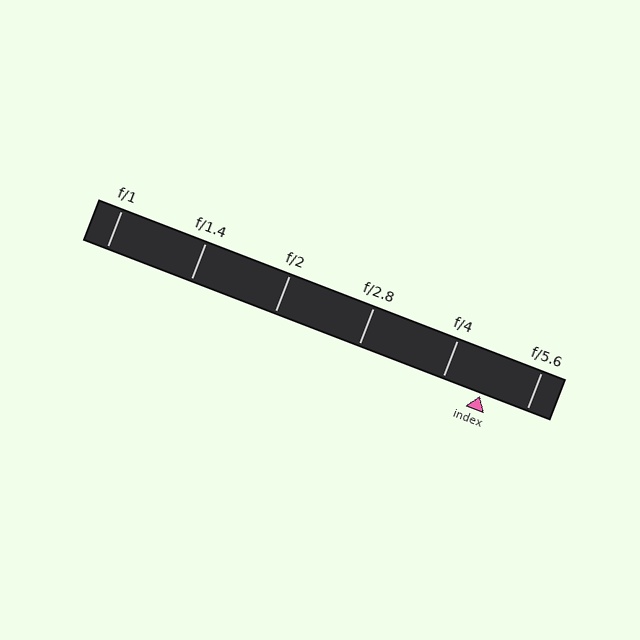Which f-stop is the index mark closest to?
The index mark is closest to f/4.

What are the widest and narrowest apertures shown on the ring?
The widest aperture shown is f/1 and the narrowest is f/5.6.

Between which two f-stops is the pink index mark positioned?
The index mark is between f/4 and f/5.6.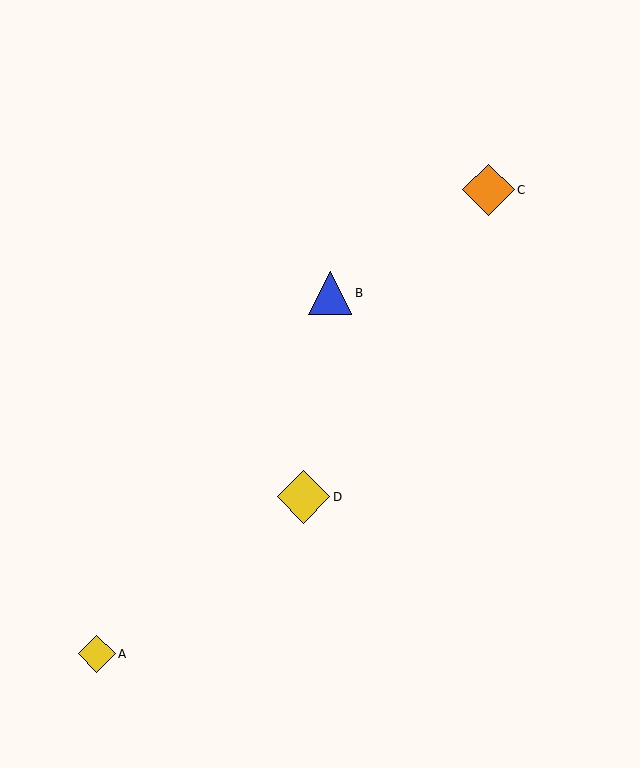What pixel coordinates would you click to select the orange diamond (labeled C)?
Click at (489, 190) to select the orange diamond C.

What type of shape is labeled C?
Shape C is an orange diamond.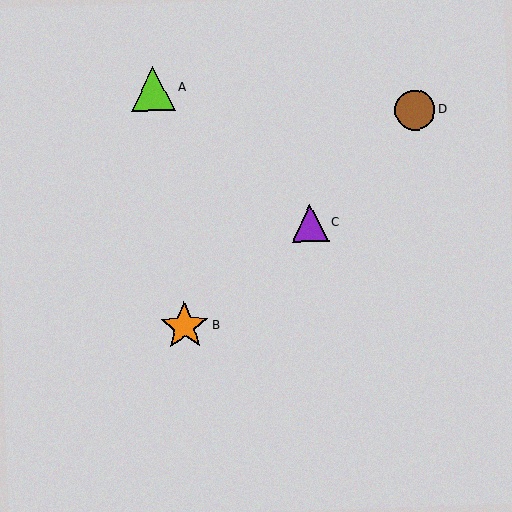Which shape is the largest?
The orange star (labeled B) is the largest.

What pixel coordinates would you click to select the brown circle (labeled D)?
Click at (415, 110) to select the brown circle D.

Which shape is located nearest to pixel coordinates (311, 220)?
The purple triangle (labeled C) at (310, 223) is nearest to that location.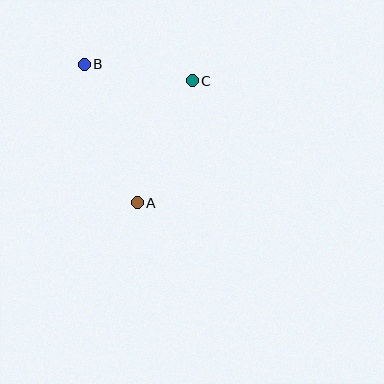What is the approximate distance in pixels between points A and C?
The distance between A and C is approximately 134 pixels.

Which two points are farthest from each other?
Points A and B are farthest from each other.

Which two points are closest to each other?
Points B and C are closest to each other.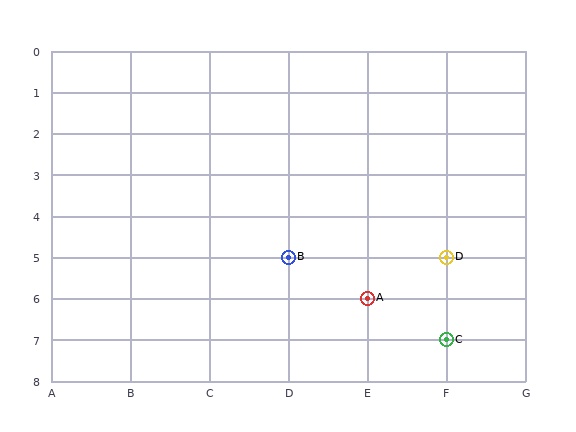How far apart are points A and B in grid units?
Points A and B are 1 column and 1 row apart (about 1.4 grid units diagonally).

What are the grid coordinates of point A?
Point A is at grid coordinates (E, 6).